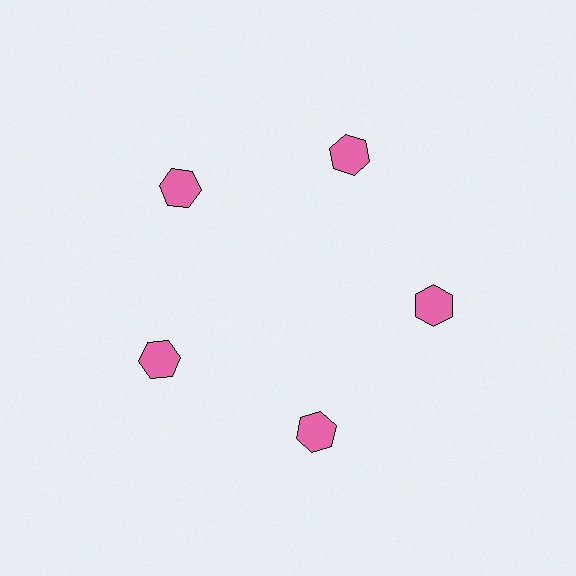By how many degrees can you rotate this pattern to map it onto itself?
The pattern maps onto itself every 72 degrees of rotation.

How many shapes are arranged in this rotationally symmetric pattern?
There are 5 shapes, arranged in 5 groups of 1.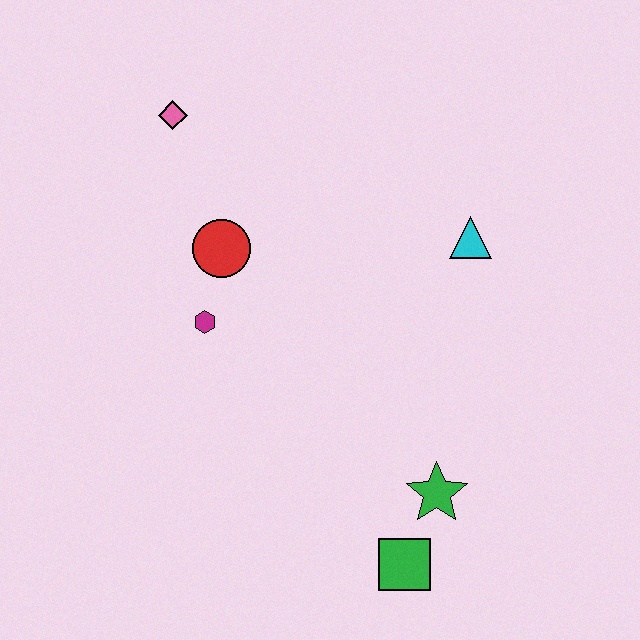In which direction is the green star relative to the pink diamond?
The green star is below the pink diamond.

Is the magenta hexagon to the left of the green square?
Yes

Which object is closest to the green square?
The green star is closest to the green square.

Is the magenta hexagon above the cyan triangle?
No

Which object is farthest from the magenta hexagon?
The green square is farthest from the magenta hexagon.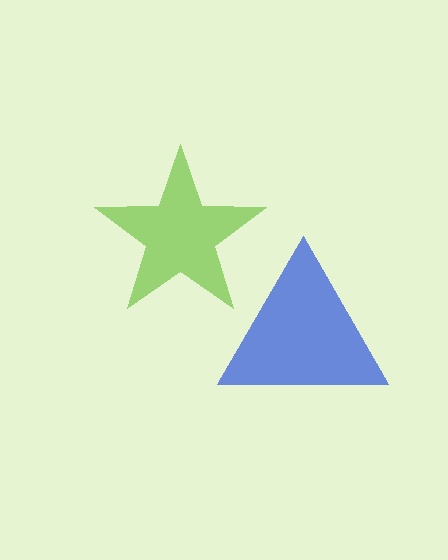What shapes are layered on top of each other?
The layered shapes are: a blue triangle, a lime star.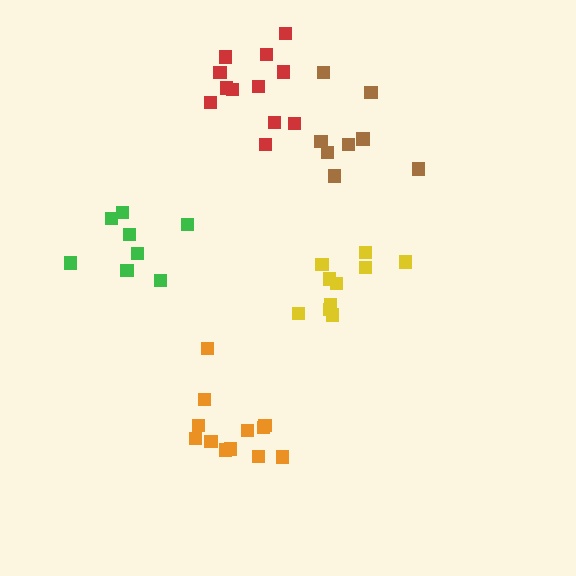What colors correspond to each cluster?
The clusters are colored: brown, green, yellow, orange, red.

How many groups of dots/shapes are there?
There are 5 groups.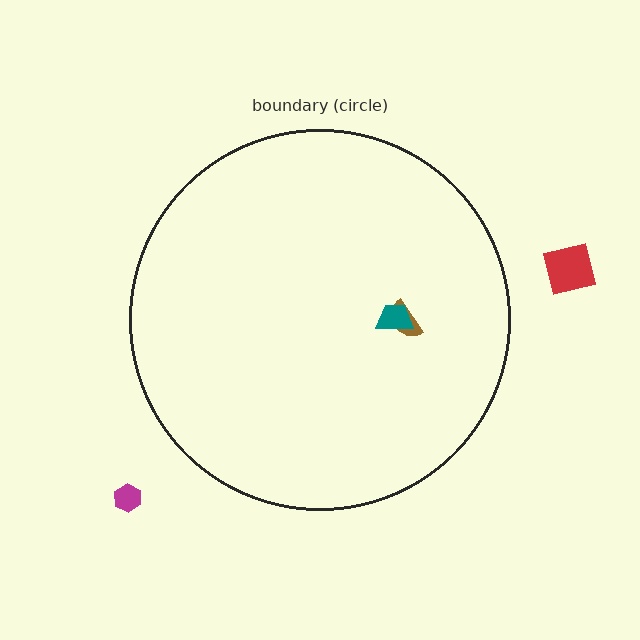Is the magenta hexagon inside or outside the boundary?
Outside.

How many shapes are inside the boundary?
2 inside, 2 outside.